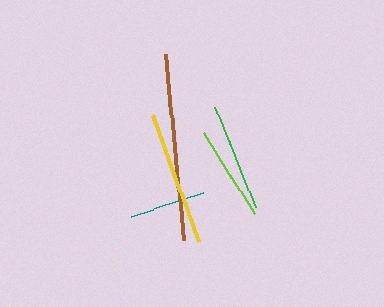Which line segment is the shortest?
The teal line is the shortest at approximately 76 pixels.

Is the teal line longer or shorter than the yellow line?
The yellow line is longer than the teal line.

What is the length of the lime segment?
The lime segment is approximately 95 pixels long.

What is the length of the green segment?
The green segment is approximately 108 pixels long.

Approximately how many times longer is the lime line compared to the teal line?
The lime line is approximately 1.3 times the length of the teal line.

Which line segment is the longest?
The brown line is the longest at approximately 186 pixels.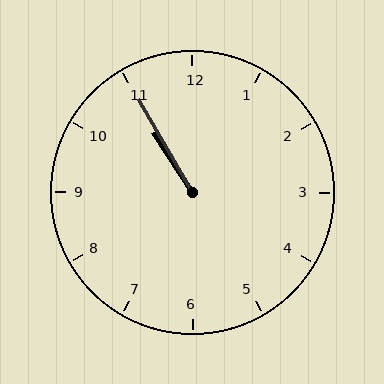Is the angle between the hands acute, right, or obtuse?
It is acute.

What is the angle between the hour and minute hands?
Approximately 2 degrees.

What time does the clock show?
10:55.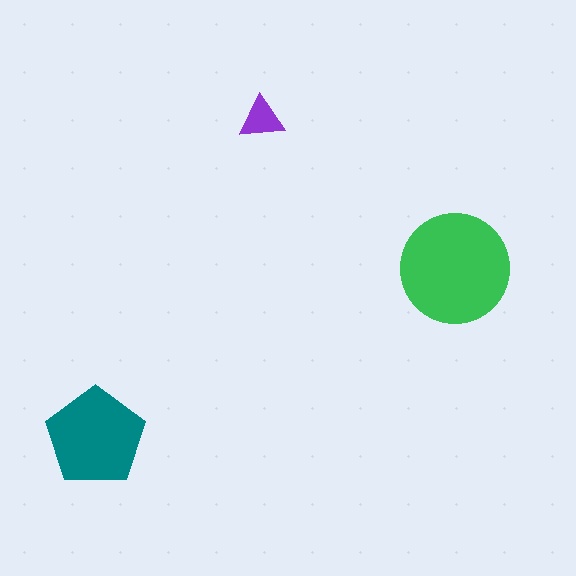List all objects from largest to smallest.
The green circle, the teal pentagon, the purple triangle.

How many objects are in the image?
There are 3 objects in the image.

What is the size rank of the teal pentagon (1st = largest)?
2nd.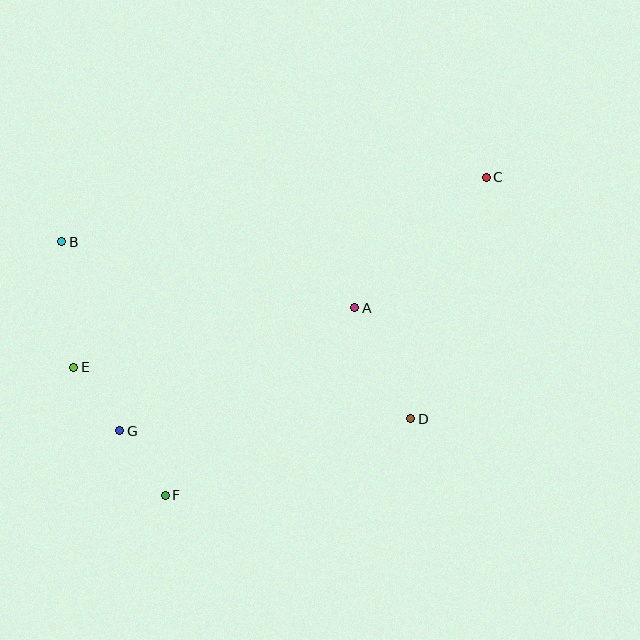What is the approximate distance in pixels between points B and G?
The distance between B and G is approximately 198 pixels.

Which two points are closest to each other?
Points E and G are closest to each other.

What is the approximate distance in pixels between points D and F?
The distance between D and F is approximately 257 pixels.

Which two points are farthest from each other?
Points C and E are farthest from each other.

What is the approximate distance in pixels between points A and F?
The distance between A and F is approximately 266 pixels.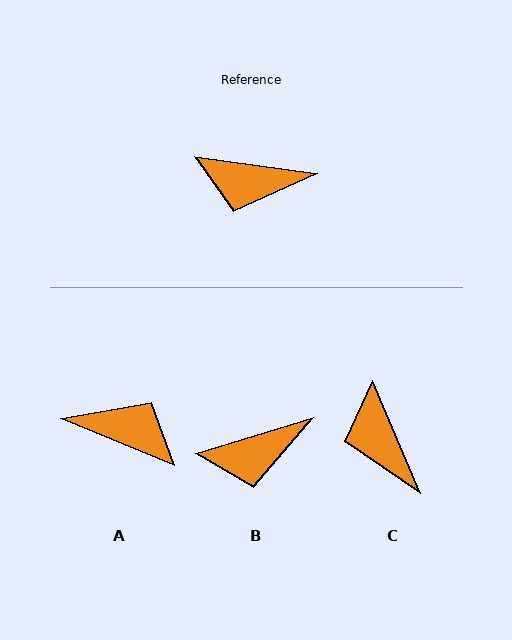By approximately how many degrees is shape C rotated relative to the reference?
Approximately 59 degrees clockwise.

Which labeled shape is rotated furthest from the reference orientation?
A, about 165 degrees away.